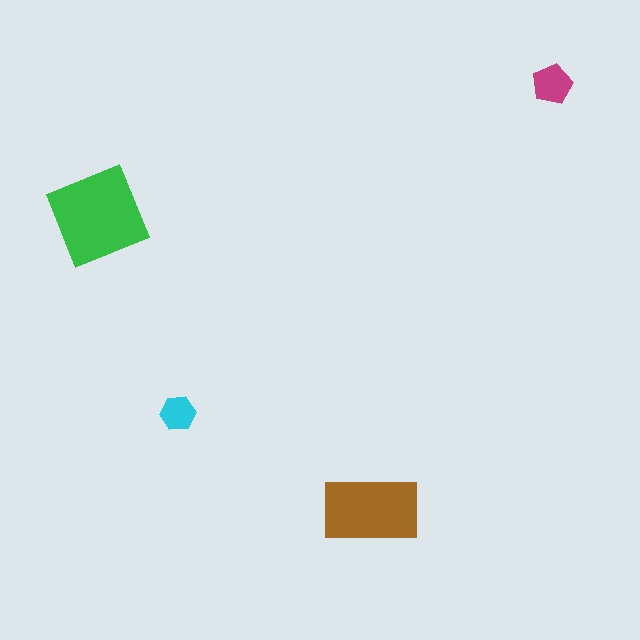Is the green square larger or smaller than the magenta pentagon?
Larger.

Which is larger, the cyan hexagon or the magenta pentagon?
The magenta pentagon.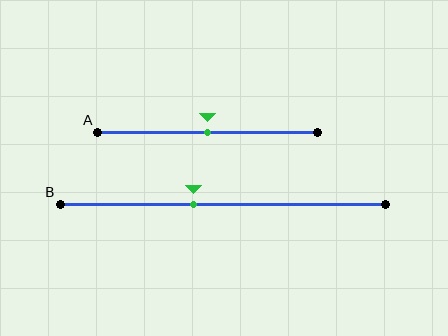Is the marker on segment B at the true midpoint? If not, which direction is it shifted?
No, the marker on segment B is shifted to the left by about 9% of the segment length.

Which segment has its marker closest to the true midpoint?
Segment A has its marker closest to the true midpoint.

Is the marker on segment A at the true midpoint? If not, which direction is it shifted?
Yes, the marker on segment A is at the true midpoint.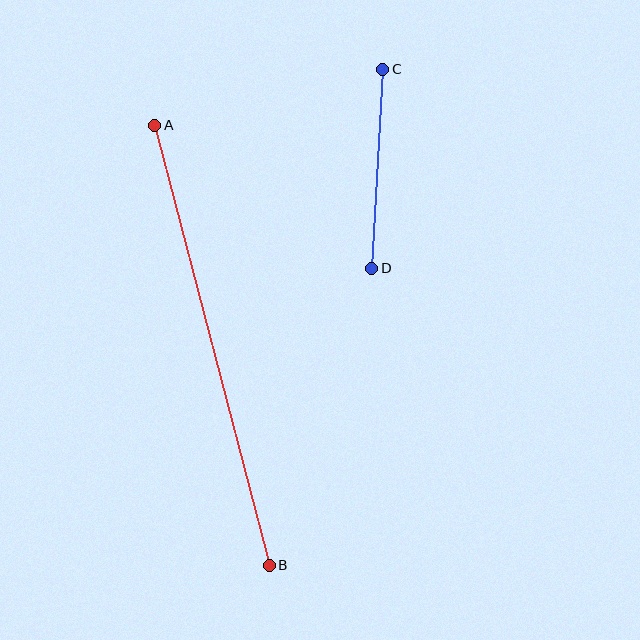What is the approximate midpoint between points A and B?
The midpoint is at approximately (212, 345) pixels.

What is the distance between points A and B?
The distance is approximately 454 pixels.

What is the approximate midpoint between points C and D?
The midpoint is at approximately (377, 169) pixels.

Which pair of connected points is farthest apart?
Points A and B are farthest apart.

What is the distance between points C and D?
The distance is approximately 199 pixels.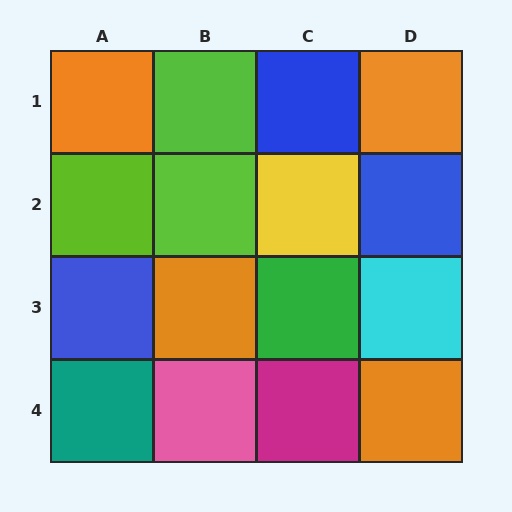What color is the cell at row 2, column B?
Lime.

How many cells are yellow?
1 cell is yellow.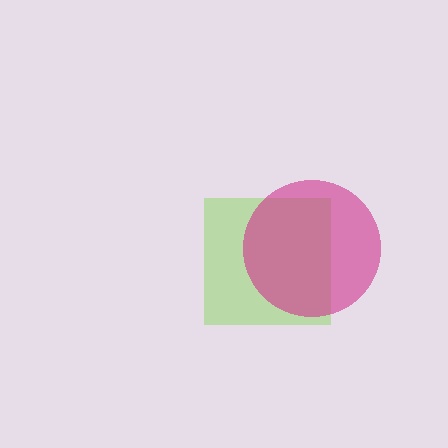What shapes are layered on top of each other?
The layered shapes are: a lime square, a magenta circle.